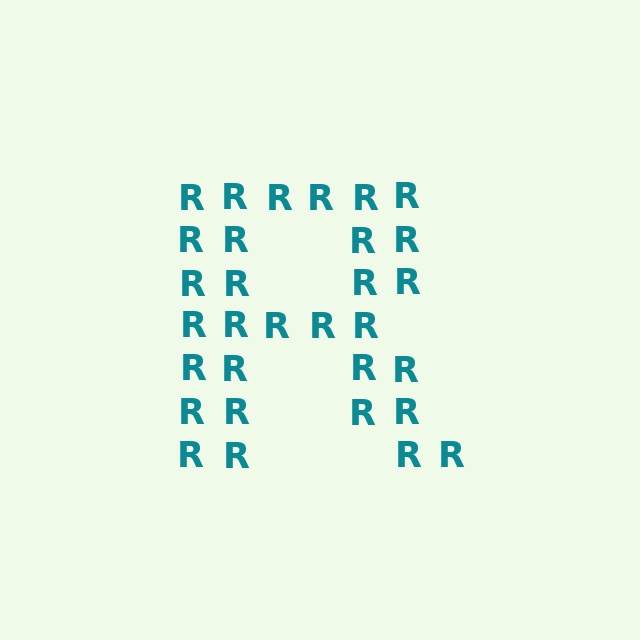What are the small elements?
The small elements are letter R's.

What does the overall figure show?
The overall figure shows the letter R.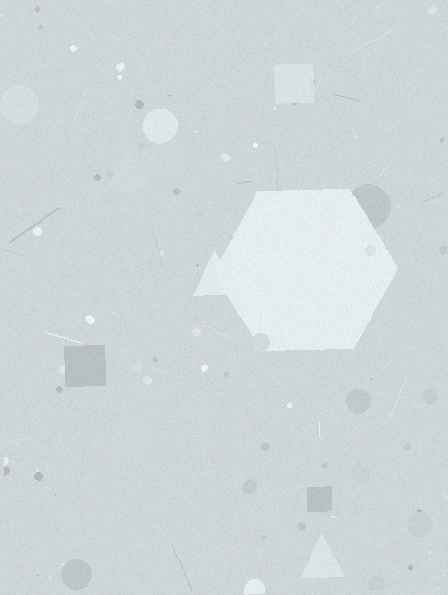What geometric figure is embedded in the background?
A hexagon is embedded in the background.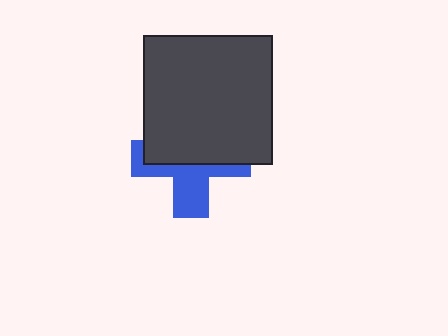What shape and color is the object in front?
The object in front is a dark gray square.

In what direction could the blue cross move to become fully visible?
The blue cross could move down. That would shift it out from behind the dark gray square entirely.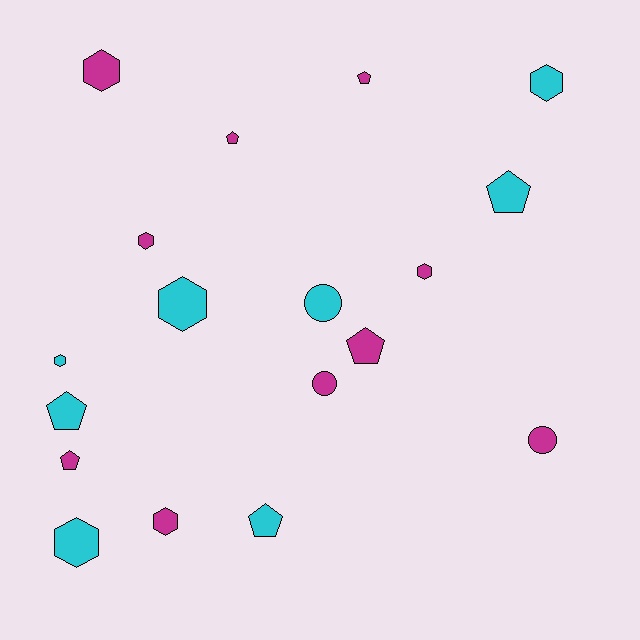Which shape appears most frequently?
Hexagon, with 8 objects.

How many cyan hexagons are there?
There are 4 cyan hexagons.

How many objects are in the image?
There are 18 objects.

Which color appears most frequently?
Magenta, with 10 objects.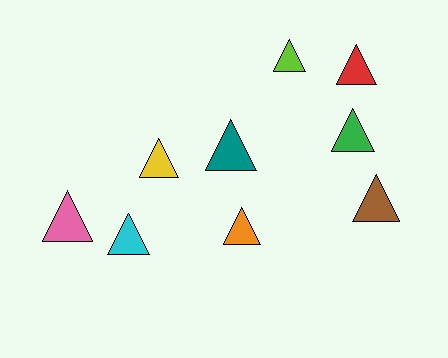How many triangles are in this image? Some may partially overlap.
There are 9 triangles.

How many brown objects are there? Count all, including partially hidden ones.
There is 1 brown object.